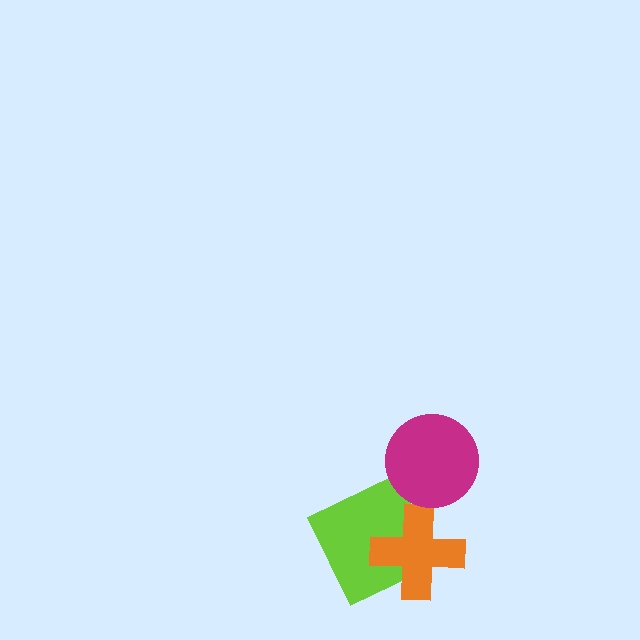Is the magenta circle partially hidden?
No, no other shape covers it.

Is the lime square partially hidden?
Yes, it is partially covered by another shape.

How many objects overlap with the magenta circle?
0 objects overlap with the magenta circle.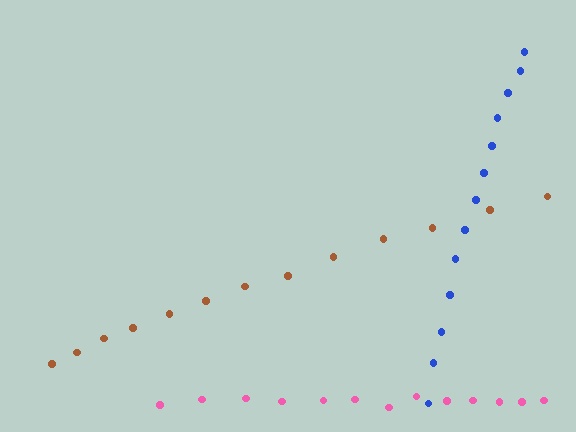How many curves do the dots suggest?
There are 3 distinct paths.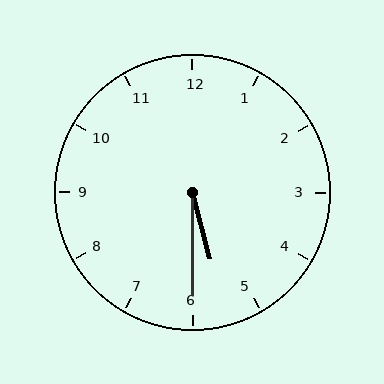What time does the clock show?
5:30.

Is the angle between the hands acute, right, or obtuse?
It is acute.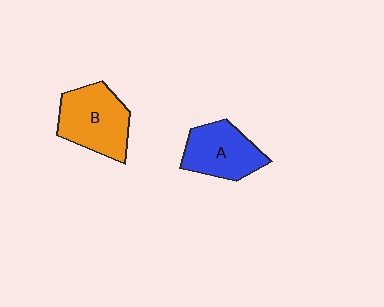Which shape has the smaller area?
Shape A (blue).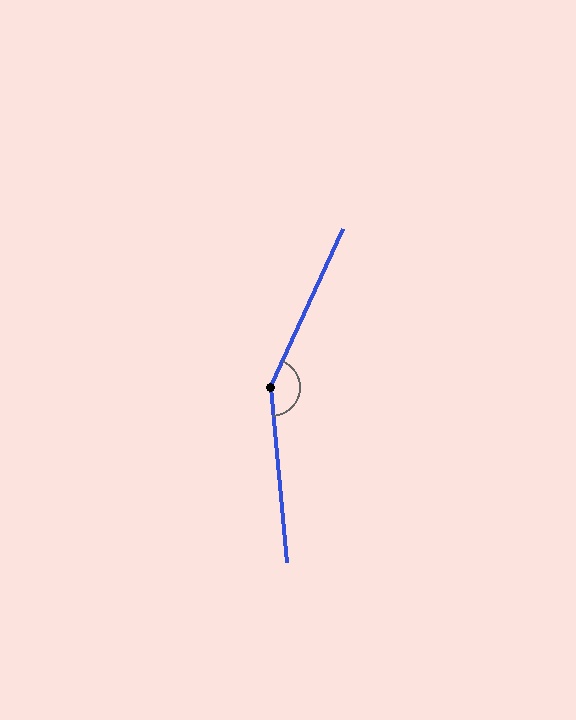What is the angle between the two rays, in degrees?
Approximately 150 degrees.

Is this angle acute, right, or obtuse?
It is obtuse.